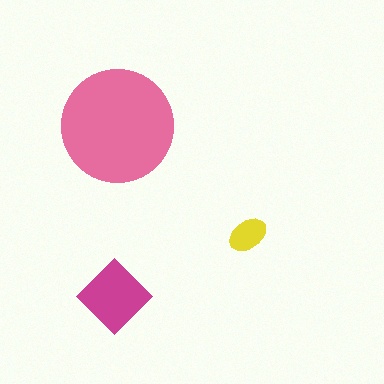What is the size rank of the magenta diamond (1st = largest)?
2nd.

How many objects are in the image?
There are 3 objects in the image.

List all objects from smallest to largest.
The yellow ellipse, the magenta diamond, the pink circle.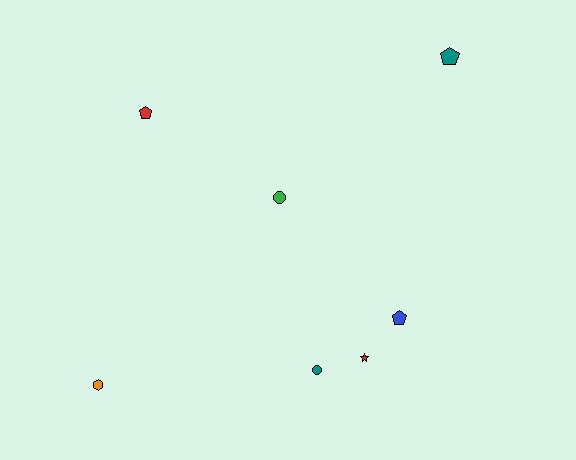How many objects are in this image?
There are 7 objects.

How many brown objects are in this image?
There are no brown objects.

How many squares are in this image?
There are no squares.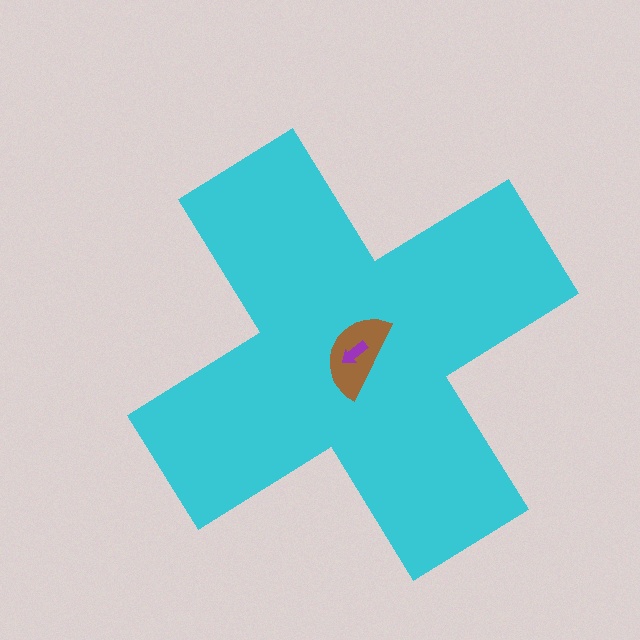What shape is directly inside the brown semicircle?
The purple arrow.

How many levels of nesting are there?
3.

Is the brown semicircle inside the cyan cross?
Yes.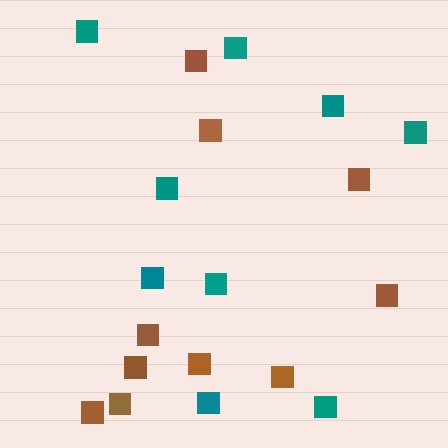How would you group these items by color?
There are 2 groups: one group of teal squares (9) and one group of brown squares (10).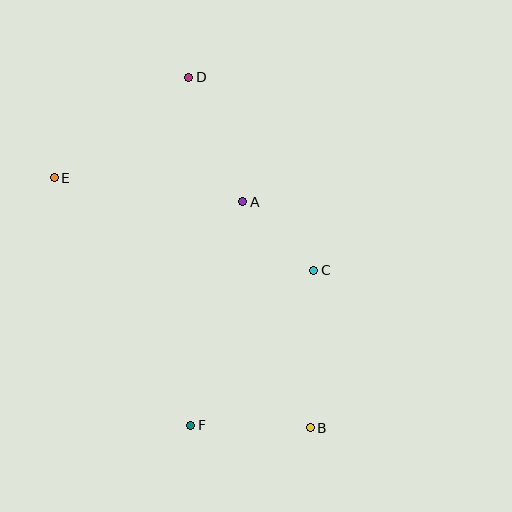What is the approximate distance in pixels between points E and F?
The distance between E and F is approximately 283 pixels.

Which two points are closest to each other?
Points A and C are closest to each other.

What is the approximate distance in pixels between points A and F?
The distance between A and F is approximately 230 pixels.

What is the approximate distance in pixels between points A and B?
The distance between A and B is approximately 236 pixels.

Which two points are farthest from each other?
Points B and D are farthest from each other.